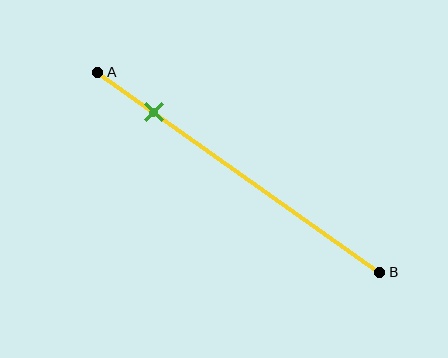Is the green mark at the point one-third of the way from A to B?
No, the mark is at about 20% from A, not at the 33% one-third point.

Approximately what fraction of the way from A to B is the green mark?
The green mark is approximately 20% of the way from A to B.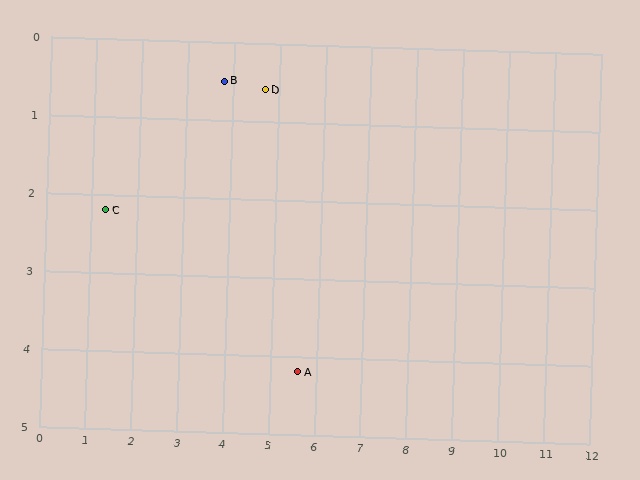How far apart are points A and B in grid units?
Points A and B are about 4.1 grid units apart.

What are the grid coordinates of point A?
Point A is at approximately (5.6, 4.2).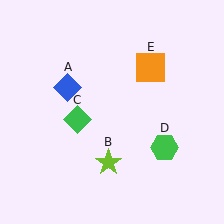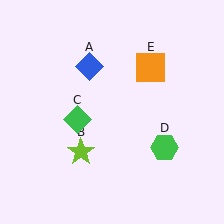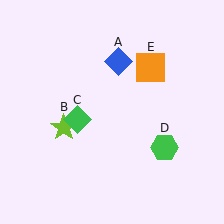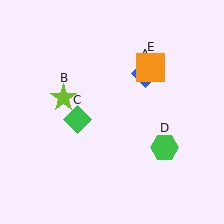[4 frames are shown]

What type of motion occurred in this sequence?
The blue diamond (object A), lime star (object B) rotated clockwise around the center of the scene.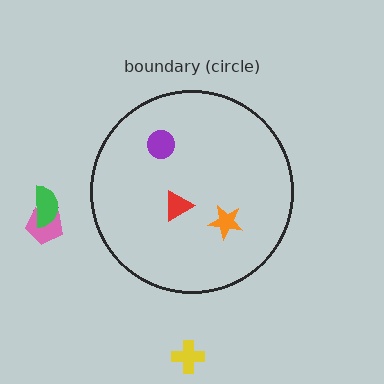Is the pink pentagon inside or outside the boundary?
Outside.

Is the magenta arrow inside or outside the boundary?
Outside.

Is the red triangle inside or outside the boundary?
Inside.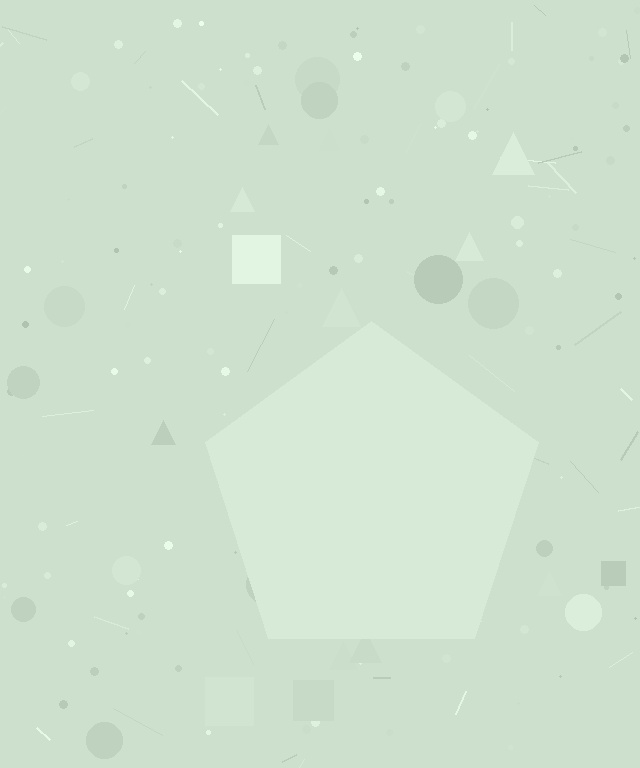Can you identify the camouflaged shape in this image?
The camouflaged shape is a pentagon.